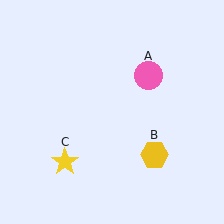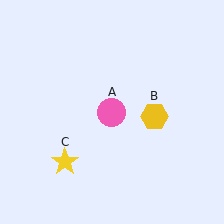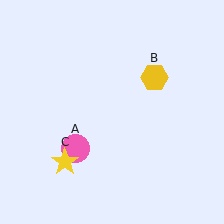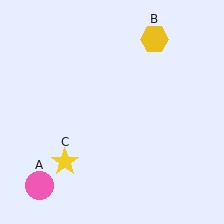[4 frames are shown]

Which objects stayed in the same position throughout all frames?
Yellow star (object C) remained stationary.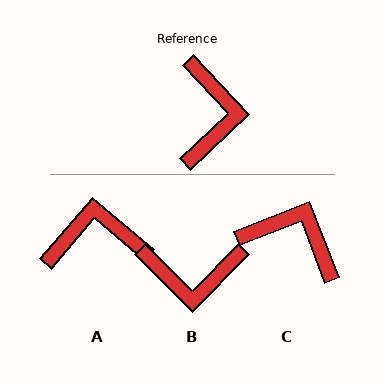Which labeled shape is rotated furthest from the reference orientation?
A, about 96 degrees away.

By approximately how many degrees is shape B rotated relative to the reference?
Approximately 88 degrees clockwise.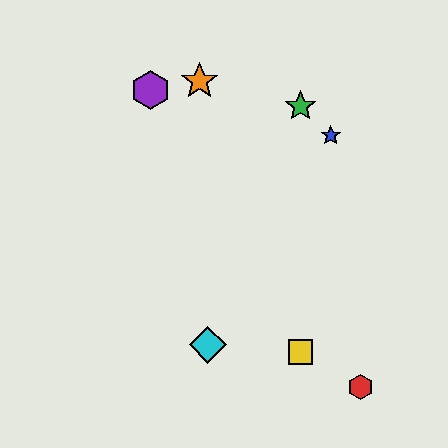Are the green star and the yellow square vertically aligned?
Yes, both are at x≈301.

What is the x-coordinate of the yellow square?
The yellow square is at x≈301.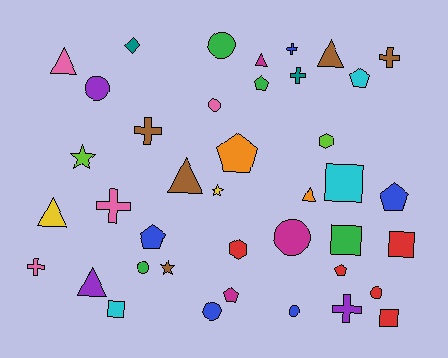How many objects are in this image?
There are 40 objects.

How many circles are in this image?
There are 8 circles.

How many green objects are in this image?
There are 4 green objects.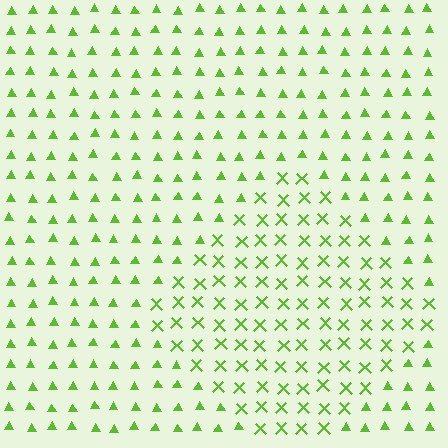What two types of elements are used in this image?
The image uses X marks inside the diamond region and triangles outside it.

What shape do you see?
I see a diamond.